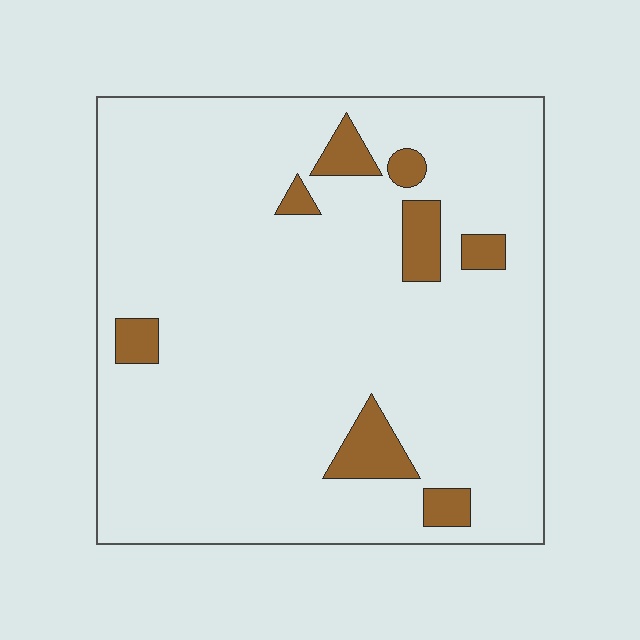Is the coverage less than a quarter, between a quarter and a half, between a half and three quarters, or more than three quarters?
Less than a quarter.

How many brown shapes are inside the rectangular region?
8.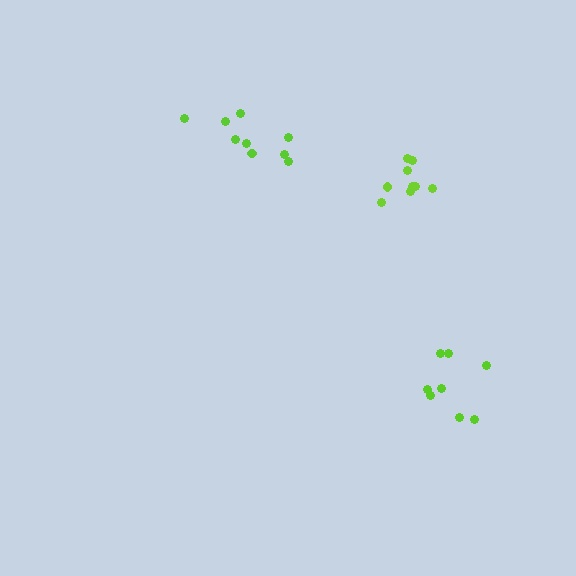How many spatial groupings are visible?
There are 3 spatial groupings.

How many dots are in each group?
Group 1: 9 dots, Group 2: 8 dots, Group 3: 9 dots (26 total).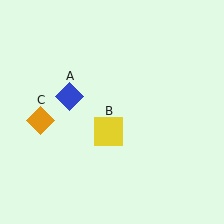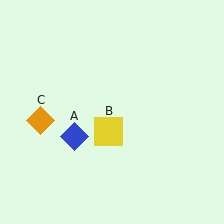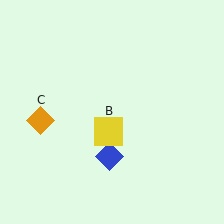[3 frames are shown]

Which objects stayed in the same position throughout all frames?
Yellow square (object B) and orange diamond (object C) remained stationary.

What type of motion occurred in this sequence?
The blue diamond (object A) rotated counterclockwise around the center of the scene.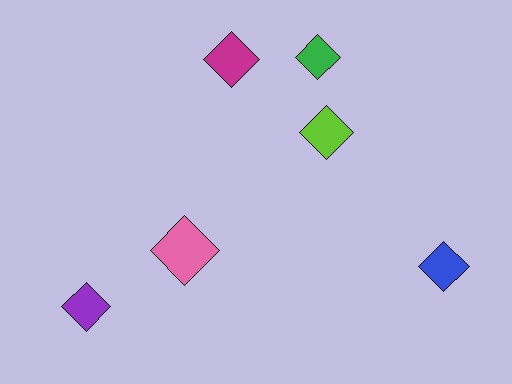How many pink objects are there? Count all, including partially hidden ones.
There is 1 pink object.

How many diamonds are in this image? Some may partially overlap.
There are 6 diamonds.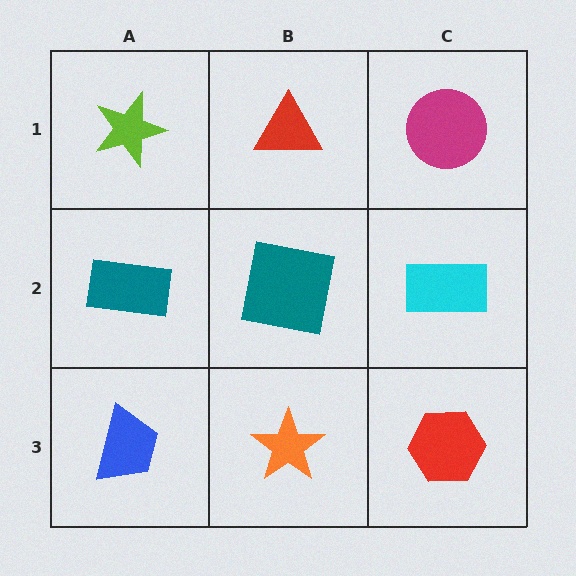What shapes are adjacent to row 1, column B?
A teal square (row 2, column B), a lime star (row 1, column A), a magenta circle (row 1, column C).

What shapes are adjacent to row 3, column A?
A teal rectangle (row 2, column A), an orange star (row 3, column B).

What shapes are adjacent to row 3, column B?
A teal square (row 2, column B), a blue trapezoid (row 3, column A), a red hexagon (row 3, column C).